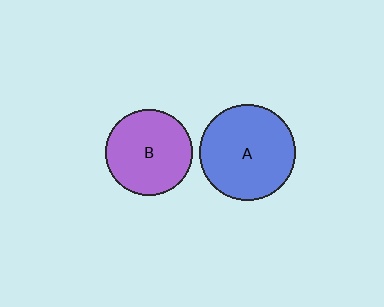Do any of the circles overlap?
No, none of the circles overlap.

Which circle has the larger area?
Circle A (blue).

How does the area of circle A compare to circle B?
Approximately 1.2 times.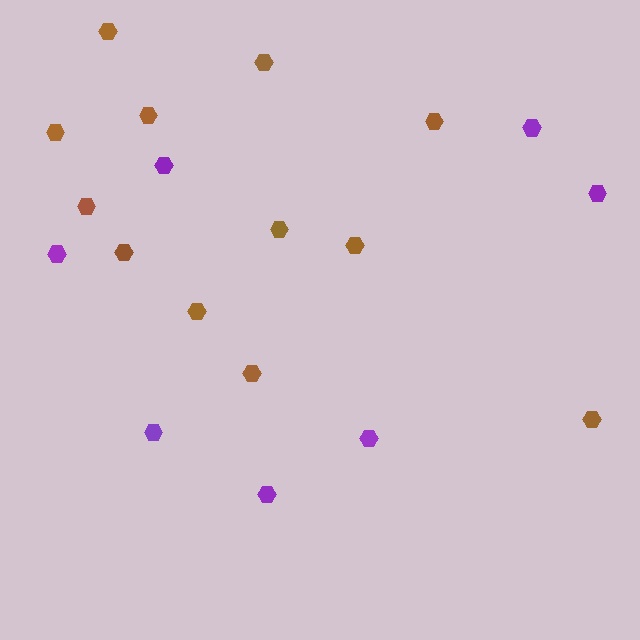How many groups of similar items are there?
There are 2 groups: one group of purple hexagons (7) and one group of brown hexagons (12).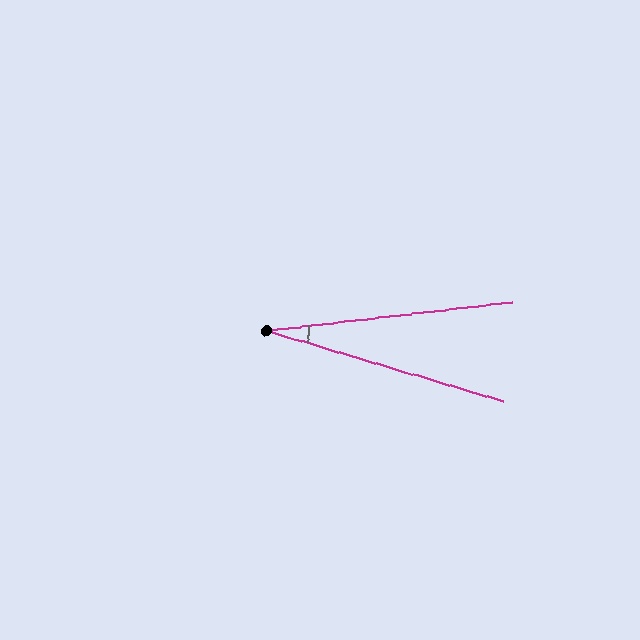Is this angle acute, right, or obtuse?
It is acute.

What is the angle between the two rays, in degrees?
Approximately 23 degrees.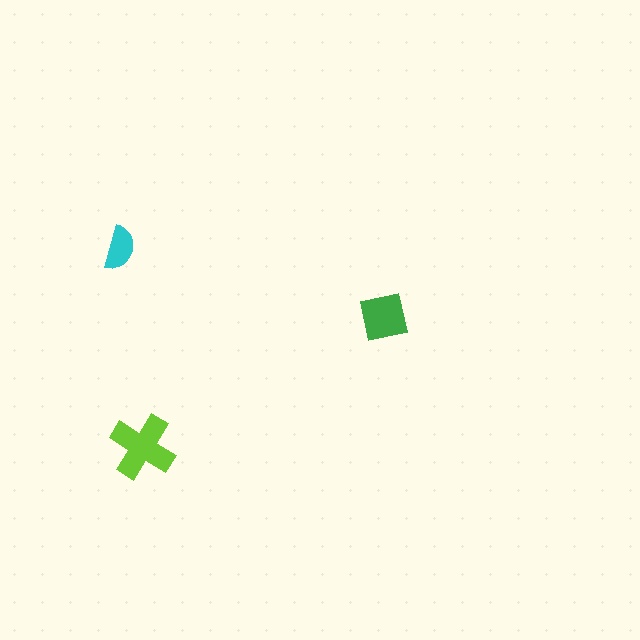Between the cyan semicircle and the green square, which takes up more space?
The green square.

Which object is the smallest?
The cyan semicircle.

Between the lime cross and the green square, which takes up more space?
The lime cross.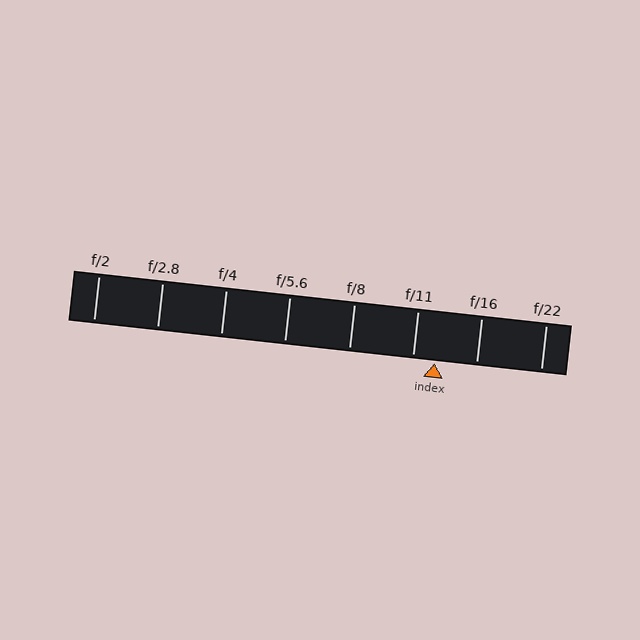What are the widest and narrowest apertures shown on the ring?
The widest aperture shown is f/2 and the narrowest is f/22.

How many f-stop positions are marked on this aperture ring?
There are 8 f-stop positions marked.